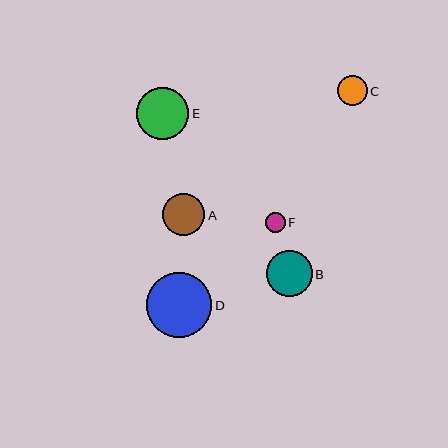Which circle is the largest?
Circle D is the largest with a size of approximately 66 pixels.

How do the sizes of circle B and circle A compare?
Circle B and circle A are approximately the same size.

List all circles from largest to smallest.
From largest to smallest: D, E, B, A, C, F.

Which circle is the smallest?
Circle F is the smallest with a size of approximately 20 pixels.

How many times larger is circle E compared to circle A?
Circle E is approximately 1.2 times the size of circle A.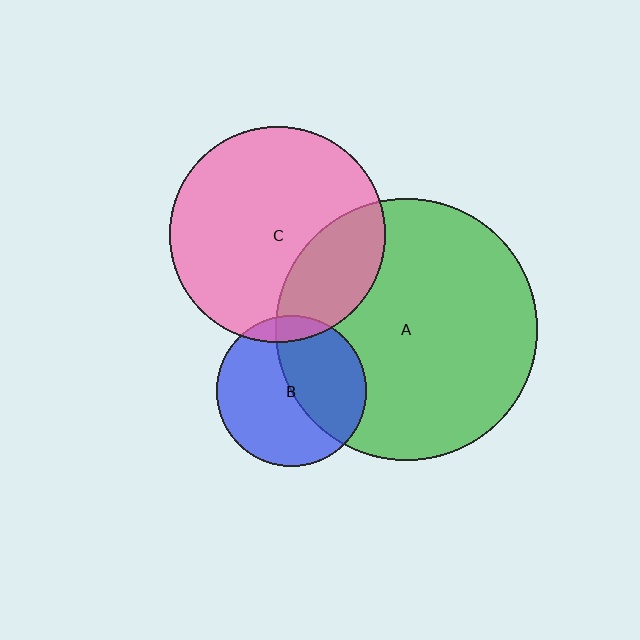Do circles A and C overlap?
Yes.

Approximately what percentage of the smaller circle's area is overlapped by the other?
Approximately 25%.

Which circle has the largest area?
Circle A (green).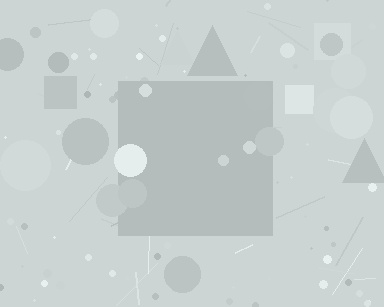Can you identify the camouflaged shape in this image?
The camouflaged shape is a square.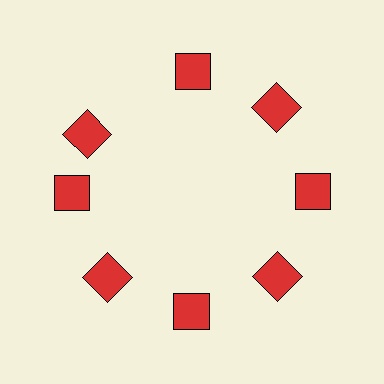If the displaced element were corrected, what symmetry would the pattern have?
It would have 8-fold rotational symmetry — the pattern would map onto itself every 45 degrees.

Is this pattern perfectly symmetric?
No. The 8 red squares are arranged in a ring, but one element near the 10 o'clock position is rotated out of alignment along the ring, breaking the 8-fold rotational symmetry.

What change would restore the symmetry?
The symmetry would be restored by rotating it back into even spacing with its neighbors so that all 8 squares sit at equal angles and equal distance from the center.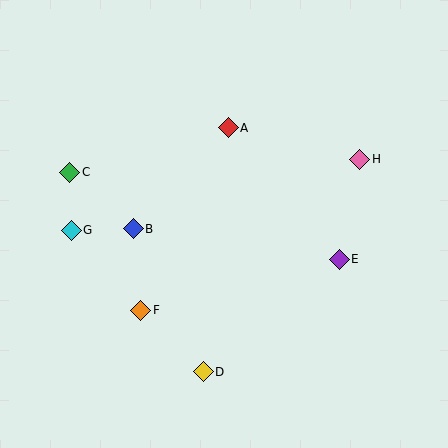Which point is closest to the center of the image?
Point B at (133, 229) is closest to the center.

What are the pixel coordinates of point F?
Point F is at (141, 310).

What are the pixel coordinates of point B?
Point B is at (133, 229).